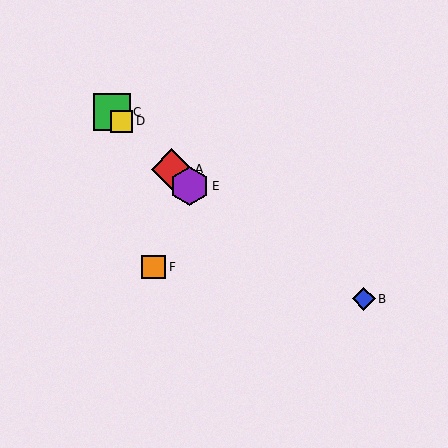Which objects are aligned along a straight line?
Objects A, C, D, E are aligned along a straight line.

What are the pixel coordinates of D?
Object D is at (122, 121).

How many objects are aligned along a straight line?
4 objects (A, C, D, E) are aligned along a straight line.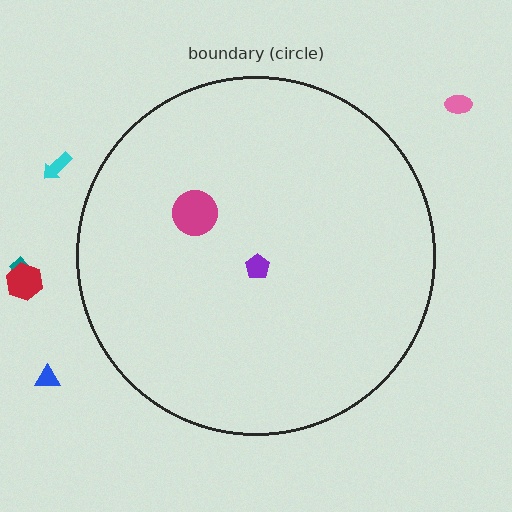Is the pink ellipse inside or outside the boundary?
Outside.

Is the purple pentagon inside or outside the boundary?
Inside.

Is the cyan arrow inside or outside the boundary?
Outside.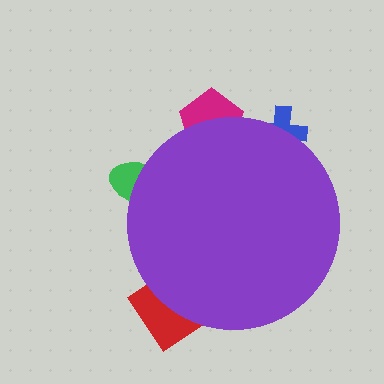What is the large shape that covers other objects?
A purple circle.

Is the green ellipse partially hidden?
Yes, the green ellipse is partially hidden behind the purple circle.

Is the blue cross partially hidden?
Yes, the blue cross is partially hidden behind the purple circle.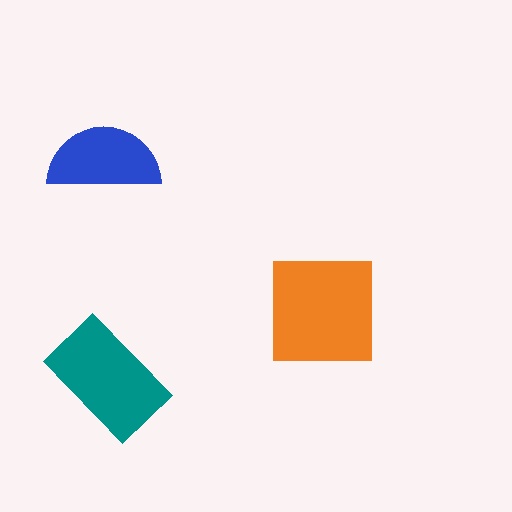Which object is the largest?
The orange square.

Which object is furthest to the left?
The blue semicircle is leftmost.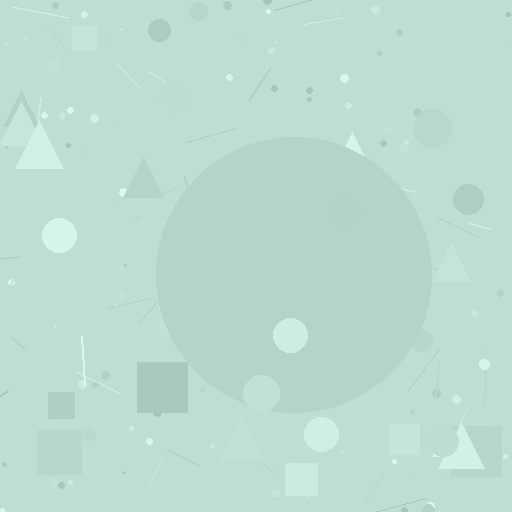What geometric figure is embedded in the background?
A circle is embedded in the background.